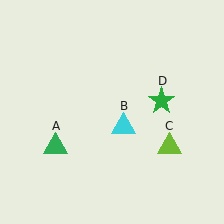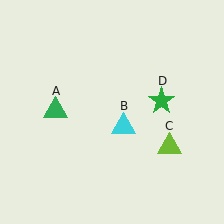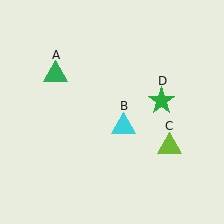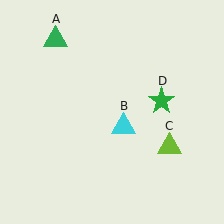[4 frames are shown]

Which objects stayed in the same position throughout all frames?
Cyan triangle (object B) and lime triangle (object C) and green star (object D) remained stationary.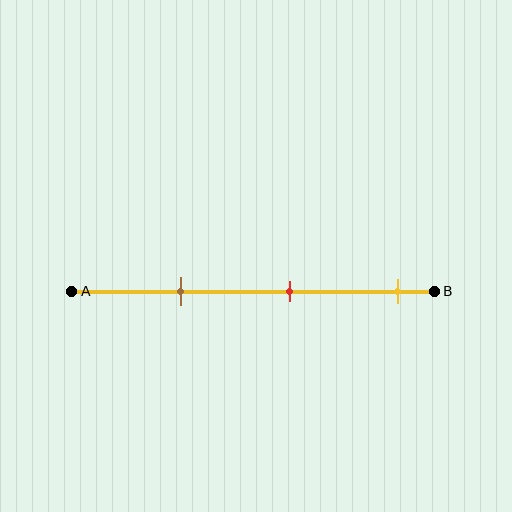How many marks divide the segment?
There are 3 marks dividing the segment.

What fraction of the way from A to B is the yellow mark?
The yellow mark is approximately 90% (0.9) of the way from A to B.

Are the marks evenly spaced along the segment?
Yes, the marks are approximately evenly spaced.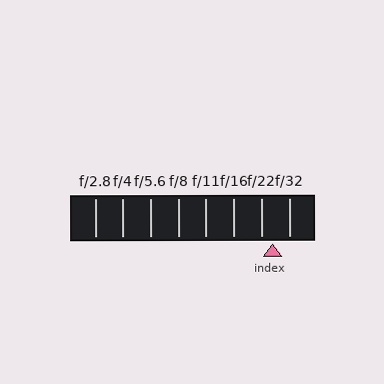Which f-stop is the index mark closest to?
The index mark is closest to f/22.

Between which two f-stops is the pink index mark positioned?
The index mark is between f/22 and f/32.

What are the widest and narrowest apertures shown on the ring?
The widest aperture shown is f/2.8 and the narrowest is f/32.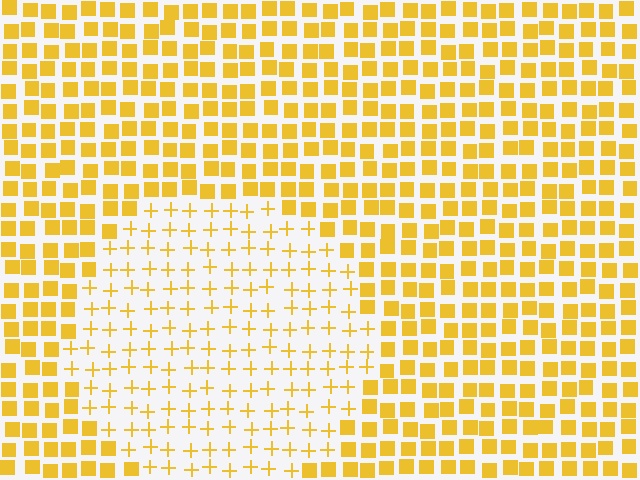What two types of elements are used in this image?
The image uses plus signs inside the circle region and squares outside it.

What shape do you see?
I see a circle.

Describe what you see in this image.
The image is filled with small yellow elements arranged in a uniform grid. A circle-shaped region contains plus signs, while the surrounding area contains squares. The boundary is defined purely by the change in element shape.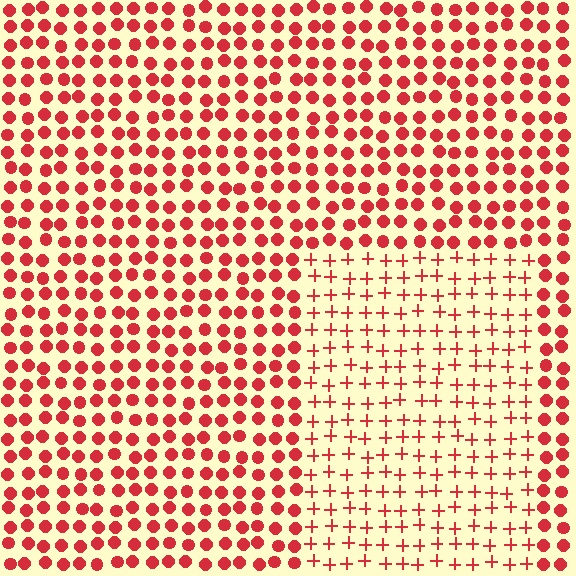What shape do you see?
I see a rectangle.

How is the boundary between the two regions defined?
The boundary is defined by a change in element shape: plus signs inside vs. circles outside. All elements share the same color and spacing.